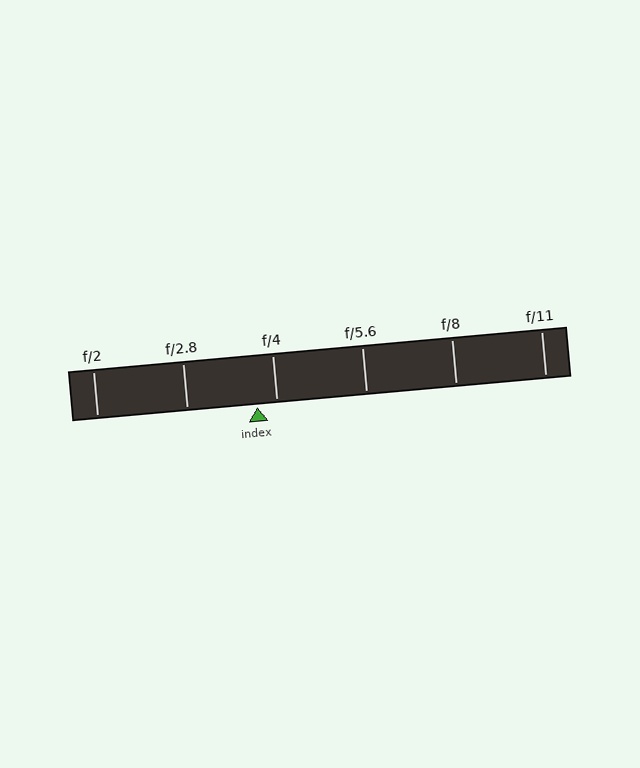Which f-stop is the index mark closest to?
The index mark is closest to f/4.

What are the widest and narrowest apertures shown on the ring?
The widest aperture shown is f/2 and the narrowest is f/11.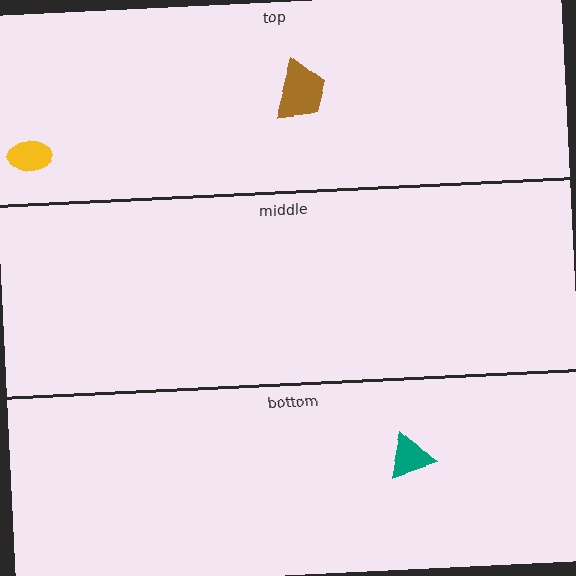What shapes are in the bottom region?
The teal triangle.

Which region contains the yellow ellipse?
The top region.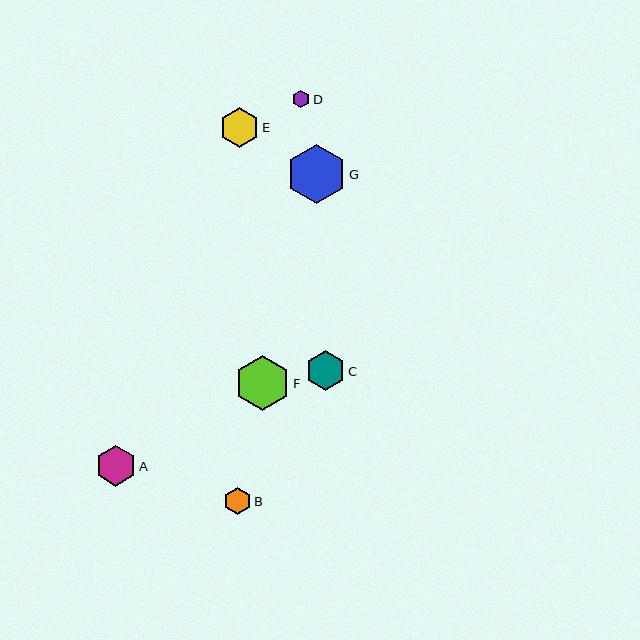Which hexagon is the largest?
Hexagon G is the largest with a size of approximately 60 pixels.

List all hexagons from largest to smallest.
From largest to smallest: G, F, A, C, E, B, D.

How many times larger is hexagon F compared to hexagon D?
Hexagon F is approximately 3.2 times the size of hexagon D.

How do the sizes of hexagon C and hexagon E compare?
Hexagon C and hexagon E are approximately the same size.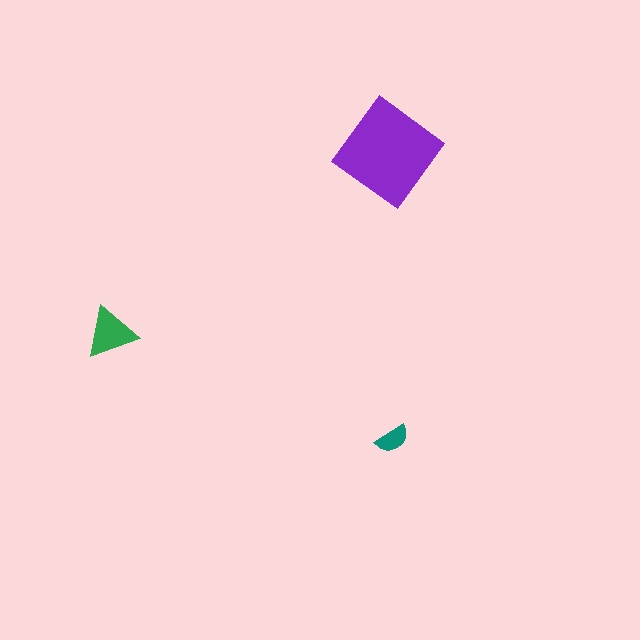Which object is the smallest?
The teal semicircle.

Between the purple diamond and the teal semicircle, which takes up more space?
The purple diamond.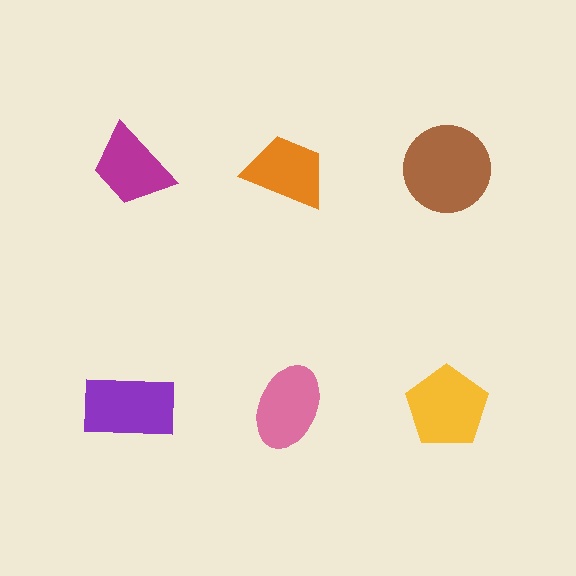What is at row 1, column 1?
A magenta trapezoid.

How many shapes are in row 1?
3 shapes.